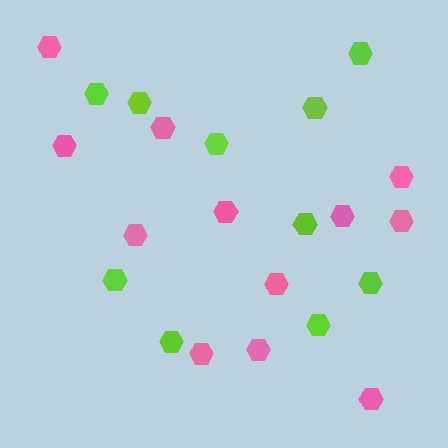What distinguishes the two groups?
There are 2 groups: one group of lime hexagons (10) and one group of pink hexagons (12).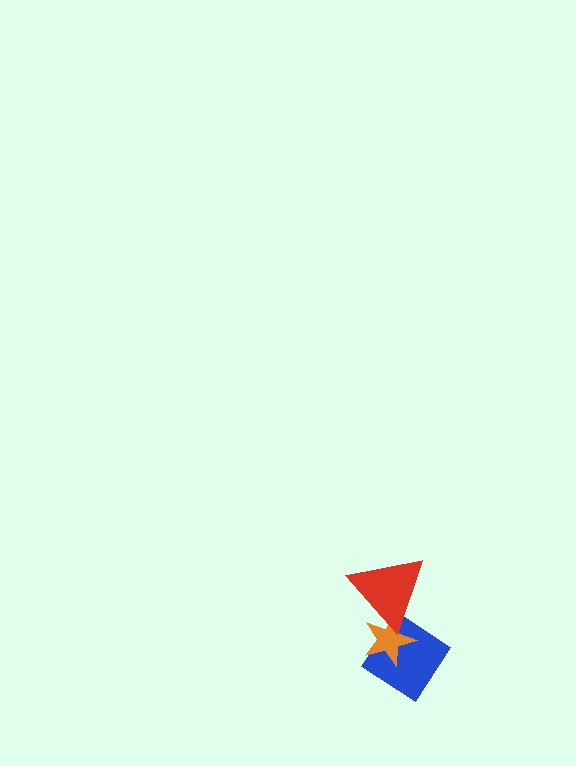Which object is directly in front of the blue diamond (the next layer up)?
The orange star is directly in front of the blue diamond.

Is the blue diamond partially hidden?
Yes, it is partially covered by another shape.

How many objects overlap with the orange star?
2 objects overlap with the orange star.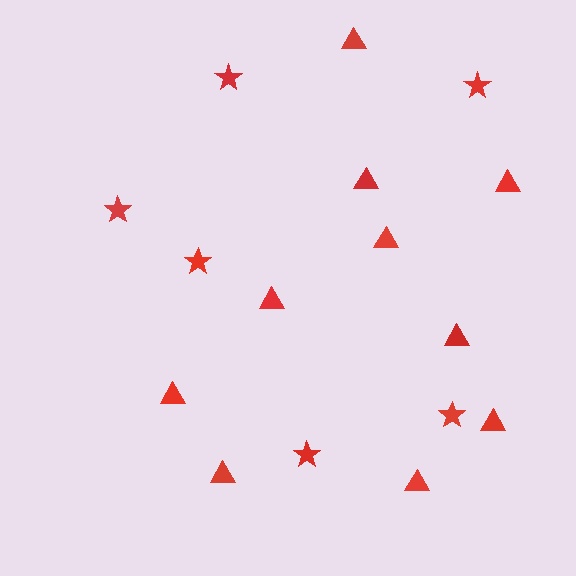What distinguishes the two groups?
There are 2 groups: one group of triangles (10) and one group of stars (6).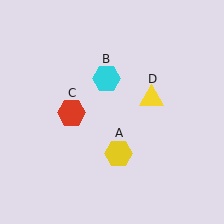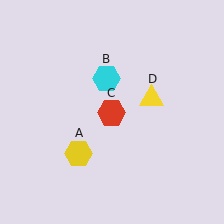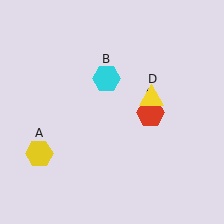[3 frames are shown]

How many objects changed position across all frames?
2 objects changed position: yellow hexagon (object A), red hexagon (object C).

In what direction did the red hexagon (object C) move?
The red hexagon (object C) moved right.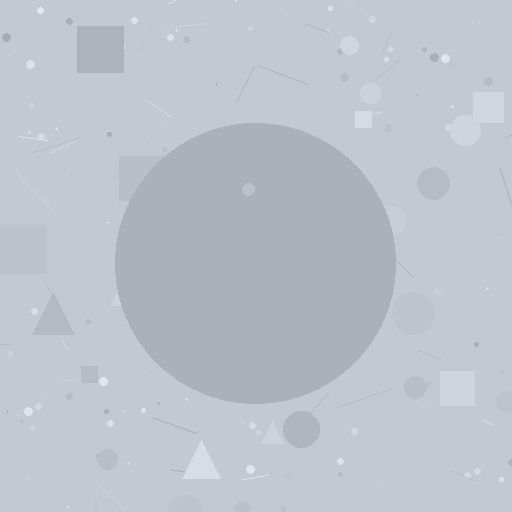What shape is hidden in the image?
A circle is hidden in the image.